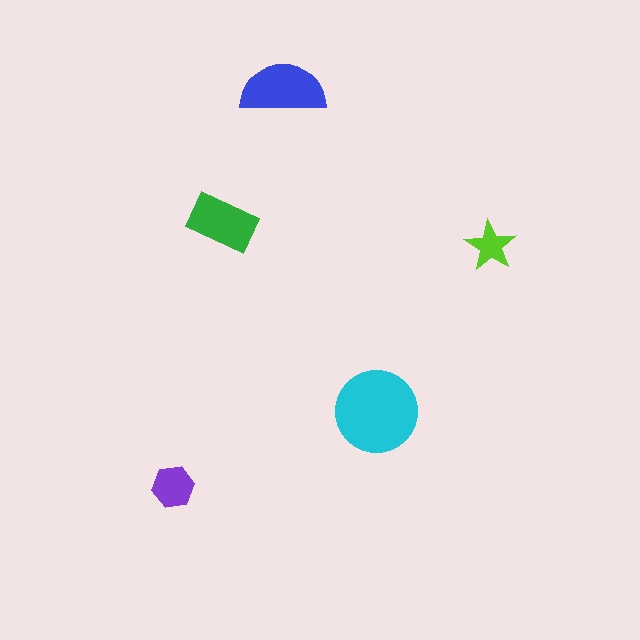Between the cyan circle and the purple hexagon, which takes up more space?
The cyan circle.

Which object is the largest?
The cyan circle.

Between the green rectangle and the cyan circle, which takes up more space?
The cyan circle.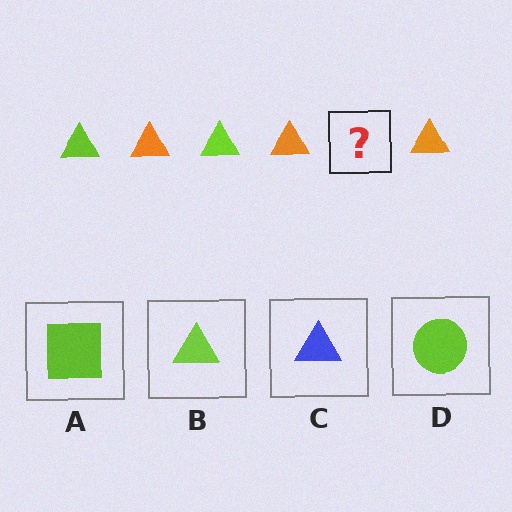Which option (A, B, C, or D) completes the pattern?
B.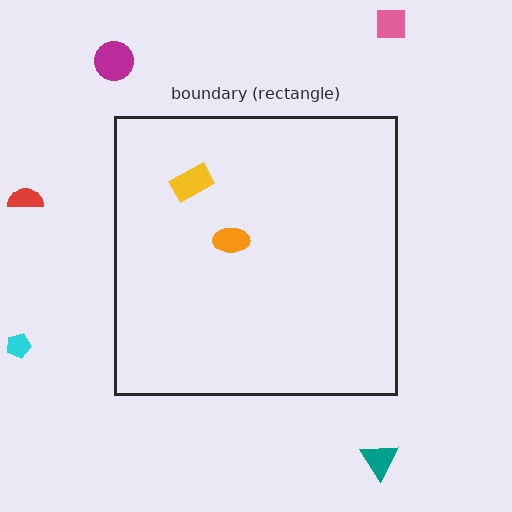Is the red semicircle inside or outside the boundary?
Outside.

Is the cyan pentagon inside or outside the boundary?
Outside.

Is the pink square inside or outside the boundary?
Outside.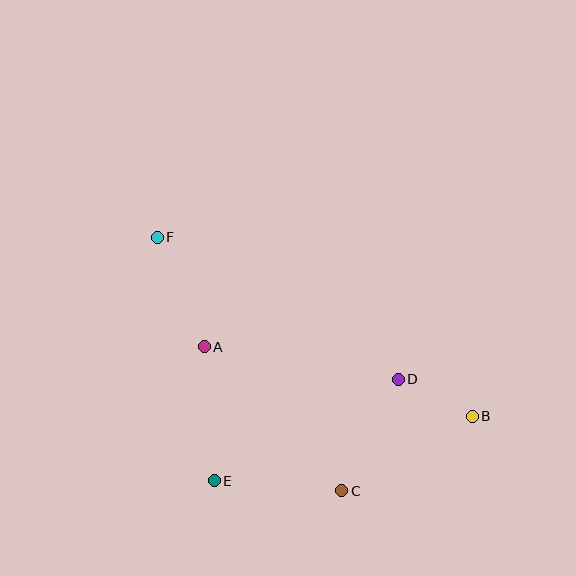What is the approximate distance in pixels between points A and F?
The distance between A and F is approximately 119 pixels.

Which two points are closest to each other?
Points B and D are closest to each other.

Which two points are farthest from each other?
Points B and F are farthest from each other.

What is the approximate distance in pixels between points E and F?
The distance between E and F is approximately 250 pixels.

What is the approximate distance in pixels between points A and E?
The distance between A and E is approximately 134 pixels.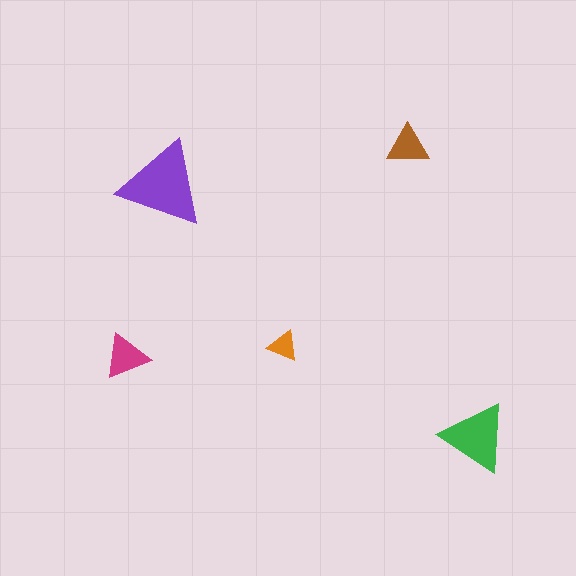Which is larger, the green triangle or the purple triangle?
The purple one.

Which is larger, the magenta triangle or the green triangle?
The green one.